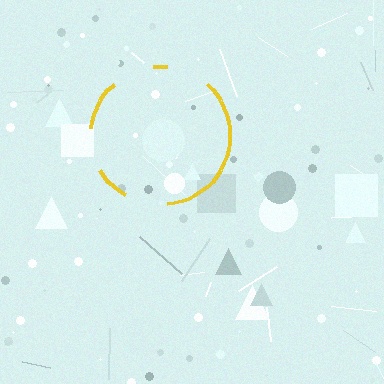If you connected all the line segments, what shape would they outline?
They would outline a circle.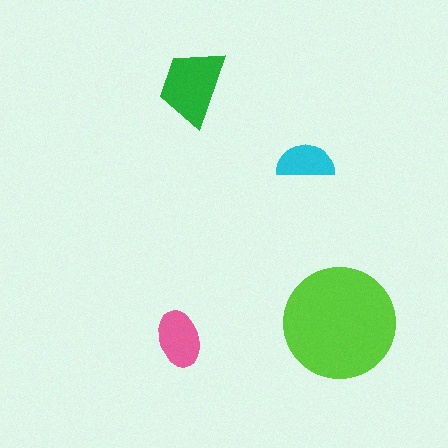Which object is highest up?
The green trapezoid is topmost.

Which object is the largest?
The lime circle.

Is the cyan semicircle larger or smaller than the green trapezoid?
Smaller.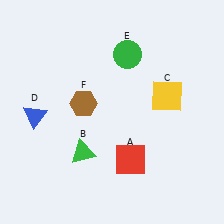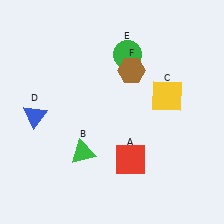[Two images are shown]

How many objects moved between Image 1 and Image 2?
1 object moved between the two images.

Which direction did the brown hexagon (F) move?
The brown hexagon (F) moved right.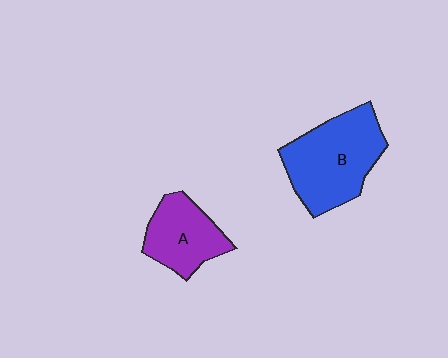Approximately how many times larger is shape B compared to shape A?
Approximately 1.6 times.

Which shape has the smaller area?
Shape A (purple).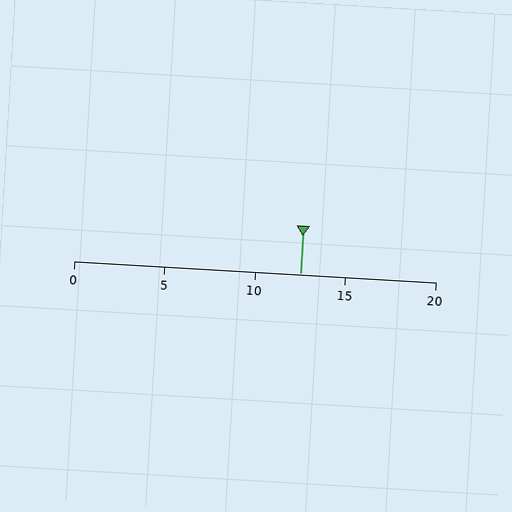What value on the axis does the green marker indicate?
The marker indicates approximately 12.5.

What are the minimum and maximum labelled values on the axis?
The axis runs from 0 to 20.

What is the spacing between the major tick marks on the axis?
The major ticks are spaced 5 apart.